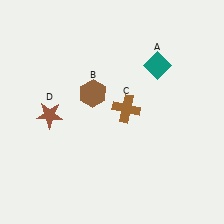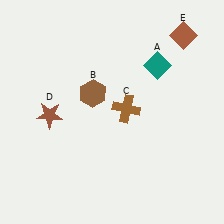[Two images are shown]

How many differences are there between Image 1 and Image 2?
There is 1 difference between the two images.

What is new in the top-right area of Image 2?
A brown diamond (E) was added in the top-right area of Image 2.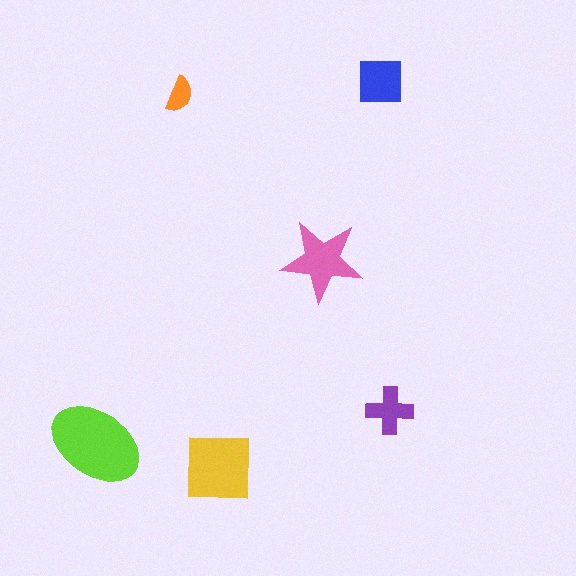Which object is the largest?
The lime ellipse.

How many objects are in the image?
There are 6 objects in the image.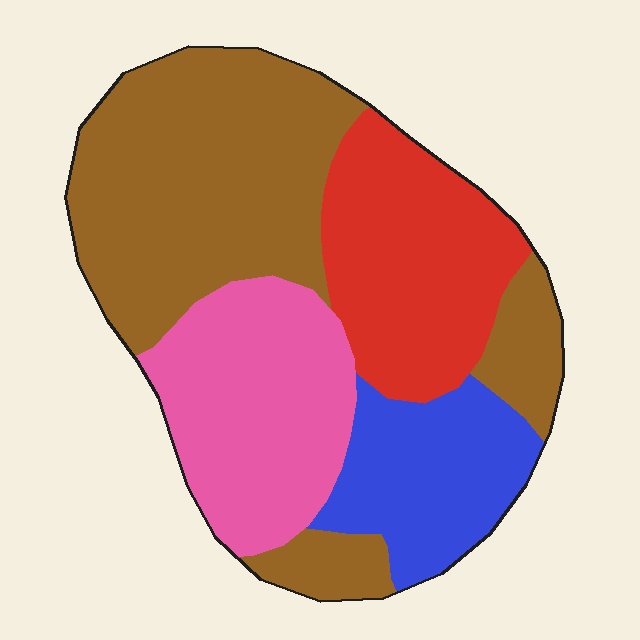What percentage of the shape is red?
Red takes up about one fifth (1/5) of the shape.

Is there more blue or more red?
Red.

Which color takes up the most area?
Brown, at roughly 40%.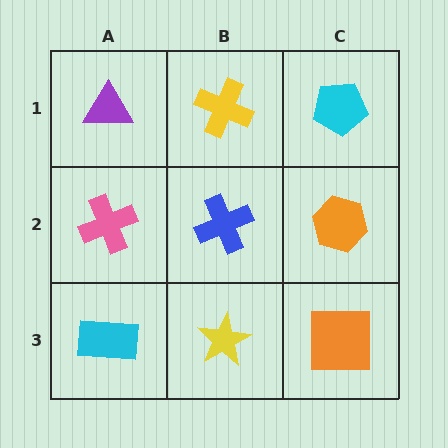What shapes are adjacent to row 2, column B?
A yellow cross (row 1, column B), a yellow star (row 3, column B), a pink cross (row 2, column A), an orange hexagon (row 2, column C).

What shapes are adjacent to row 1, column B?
A blue cross (row 2, column B), a purple triangle (row 1, column A), a cyan pentagon (row 1, column C).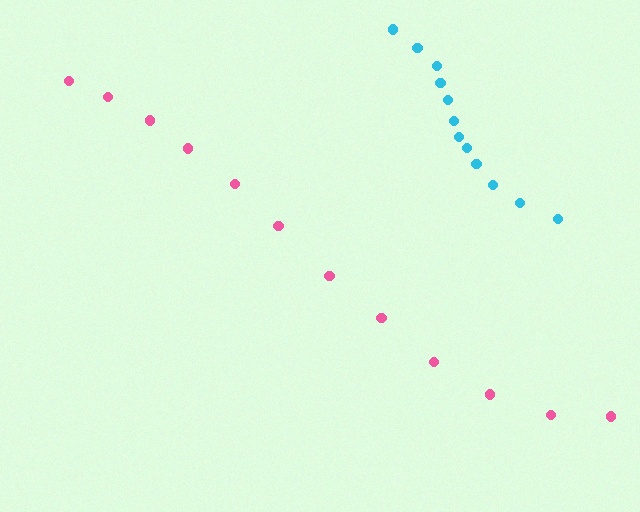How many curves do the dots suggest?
There are 2 distinct paths.